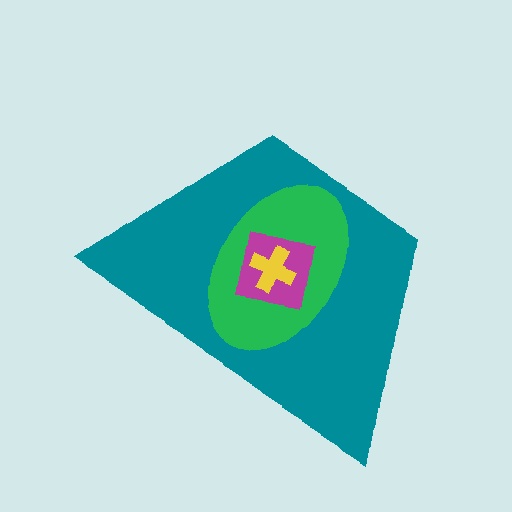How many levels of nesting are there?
4.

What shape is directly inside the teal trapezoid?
The green ellipse.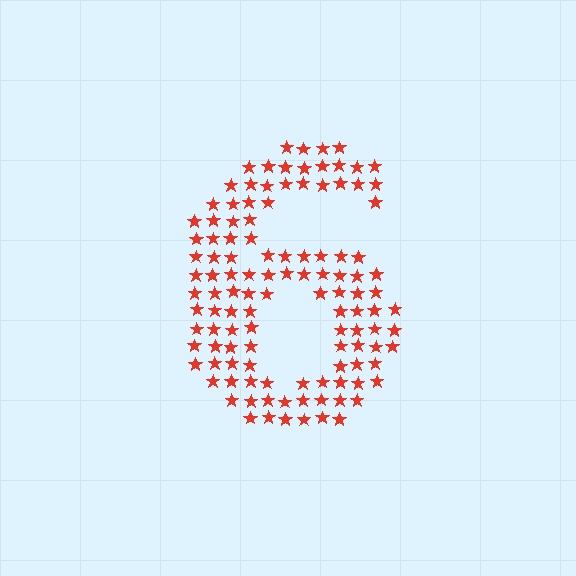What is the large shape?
The large shape is the digit 6.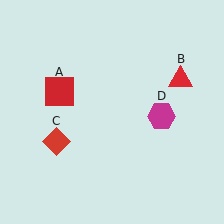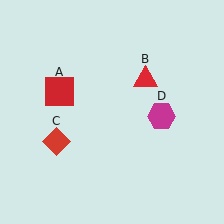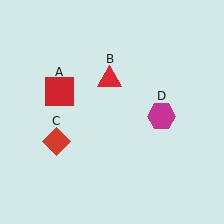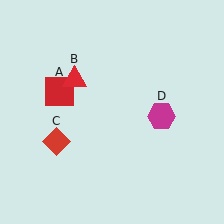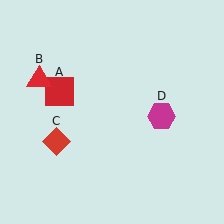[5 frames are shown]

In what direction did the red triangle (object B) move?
The red triangle (object B) moved left.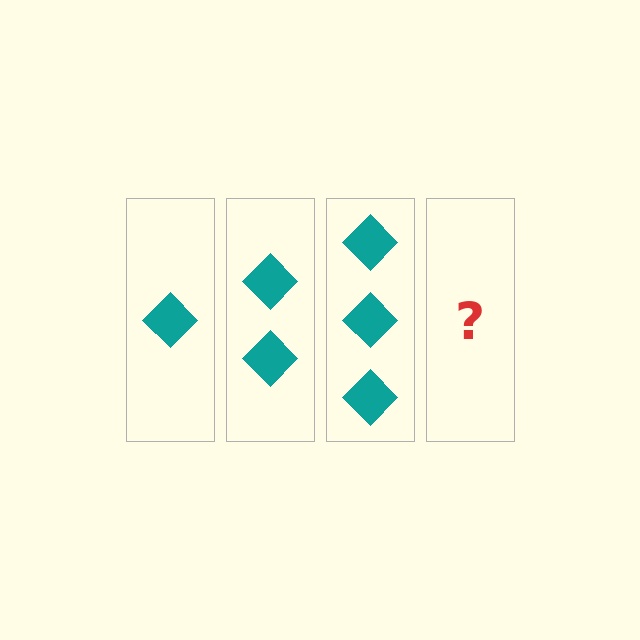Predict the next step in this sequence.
The next step is 4 diamonds.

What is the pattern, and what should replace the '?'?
The pattern is that each step adds one more diamond. The '?' should be 4 diamonds.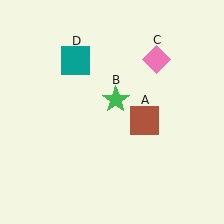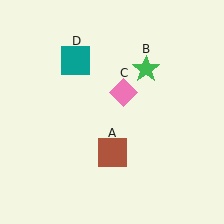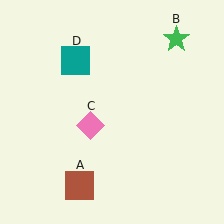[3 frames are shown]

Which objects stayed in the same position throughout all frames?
Teal square (object D) remained stationary.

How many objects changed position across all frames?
3 objects changed position: brown square (object A), green star (object B), pink diamond (object C).